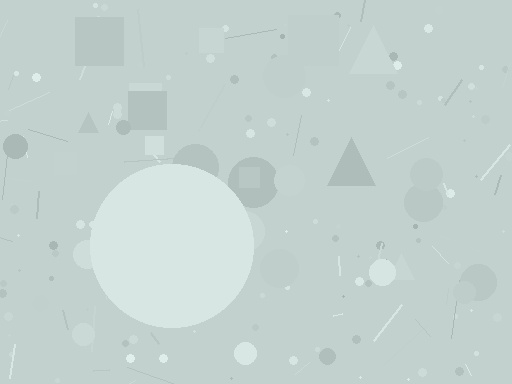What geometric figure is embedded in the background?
A circle is embedded in the background.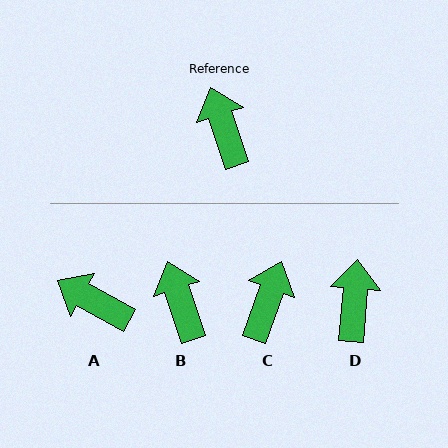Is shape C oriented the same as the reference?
No, it is off by about 38 degrees.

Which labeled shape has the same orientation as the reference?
B.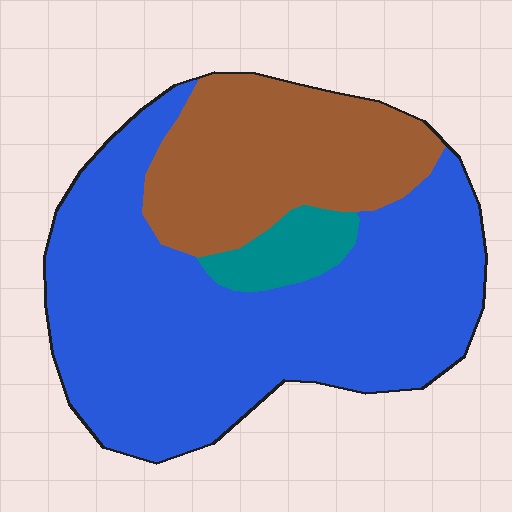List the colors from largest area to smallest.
From largest to smallest: blue, brown, teal.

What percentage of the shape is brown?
Brown covers around 30% of the shape.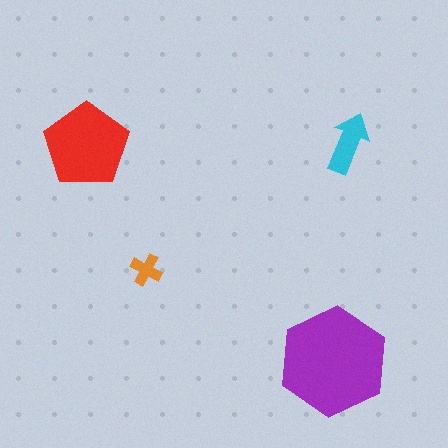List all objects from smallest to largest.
The orange cross, the cyan arrow, the red pentagon, the purple hexagon.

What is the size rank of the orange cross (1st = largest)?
4th.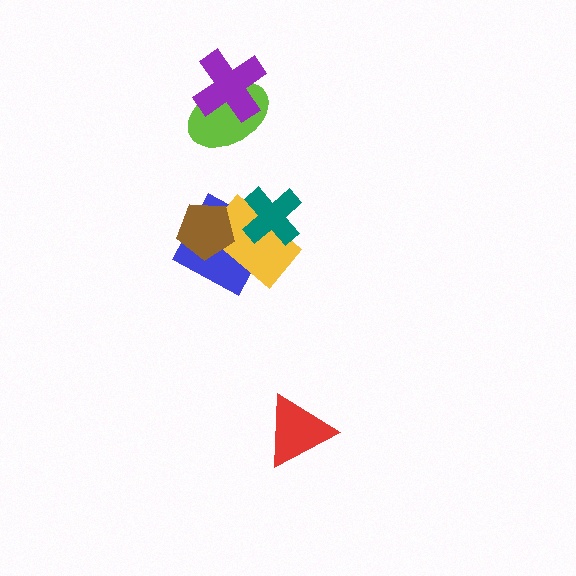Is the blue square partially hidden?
Yes, it is partially covered by another shape.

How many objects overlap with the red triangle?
0 objects overlap with the red triangle.